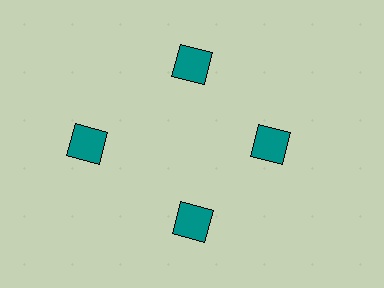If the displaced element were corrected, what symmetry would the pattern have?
It would have 4-fold rotational symmetry — the pattern would map onto itself every 90 degrees.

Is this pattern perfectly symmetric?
No. The 4 teal squares are arranged in a ring, but one element near the 9 o'clock position is pushed outward from the center, breaking the 4-fold rotational symmetry.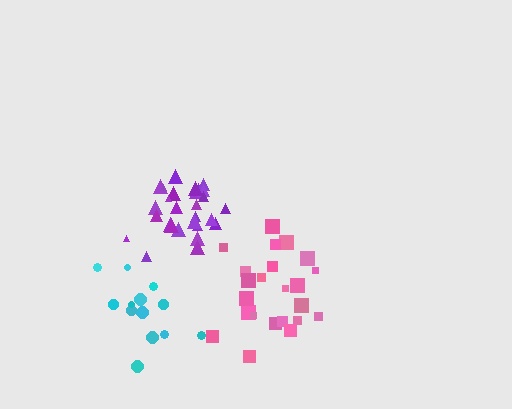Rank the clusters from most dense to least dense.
purple, pink, cyan.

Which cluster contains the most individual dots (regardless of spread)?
Purple (30).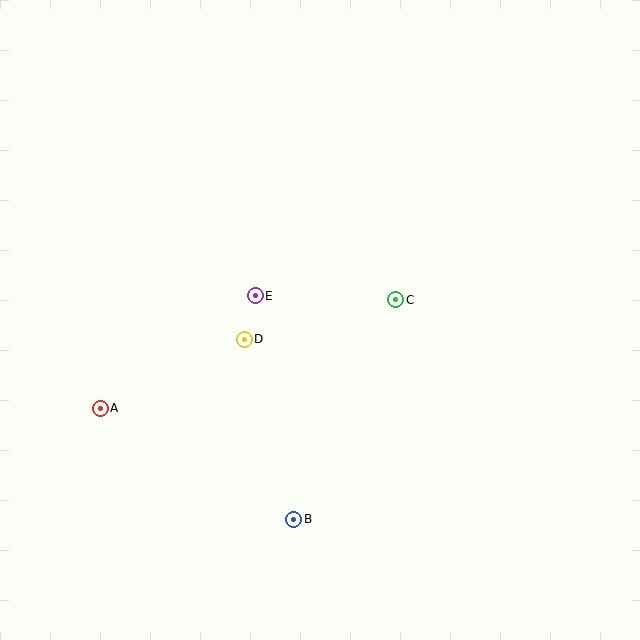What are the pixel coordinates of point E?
Point E is at (255, 296).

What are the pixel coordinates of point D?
Point D is at (244, 339).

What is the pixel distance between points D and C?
The distance between D and C is 156 pixels.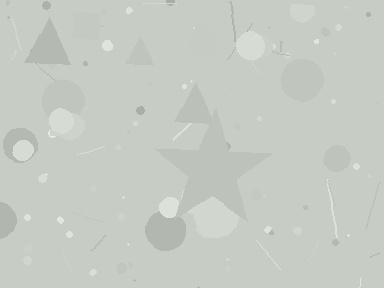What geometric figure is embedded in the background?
A star is embedded in the background.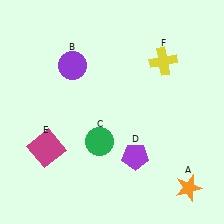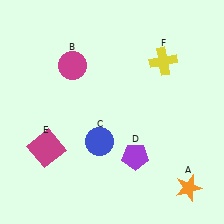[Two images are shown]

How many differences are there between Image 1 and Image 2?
There are 2 differences between the two images.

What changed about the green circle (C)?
In Image 1, C is green. In Image 2, it changed to blue.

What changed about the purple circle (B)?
In Image 1, B is purple. In Image 2, it changed to magenta.